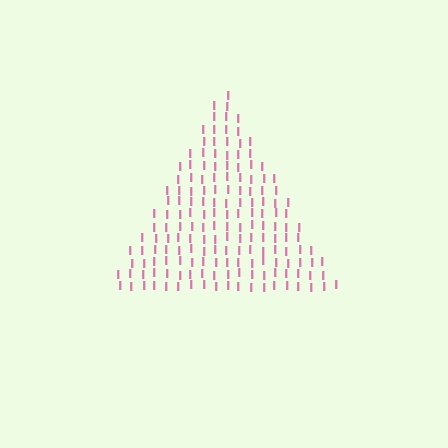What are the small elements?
The small elements are letter I's.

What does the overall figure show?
The overall figure shows a triangle.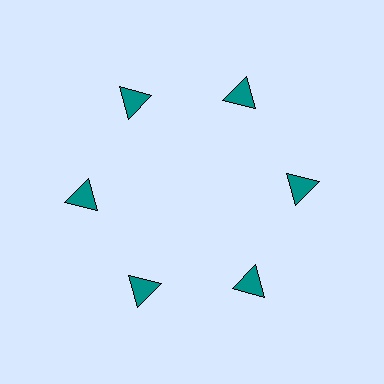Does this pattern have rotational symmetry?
Yes, this pattern has 6-fold rotational symmetry. It looks the same after rotating 60 degrees around the center.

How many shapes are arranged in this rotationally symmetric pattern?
There are 6 shapes, arranged in 6 groups of 1.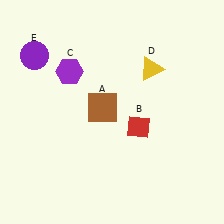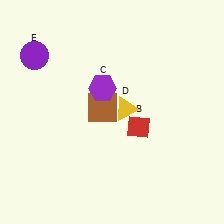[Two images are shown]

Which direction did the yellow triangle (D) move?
The yellow triangle (D) moved down.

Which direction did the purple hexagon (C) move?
The purple hexagon (C) moved right.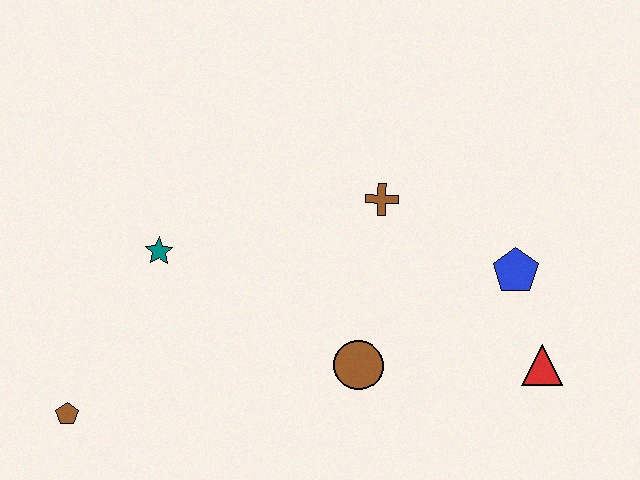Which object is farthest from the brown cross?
The brown pentagon is farthest from the brown cross.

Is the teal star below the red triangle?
No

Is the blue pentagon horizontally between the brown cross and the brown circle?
No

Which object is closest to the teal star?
The brown pentagon is closest to the teal star.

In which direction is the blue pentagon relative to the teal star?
The blue pentagon is to the right of the teal star.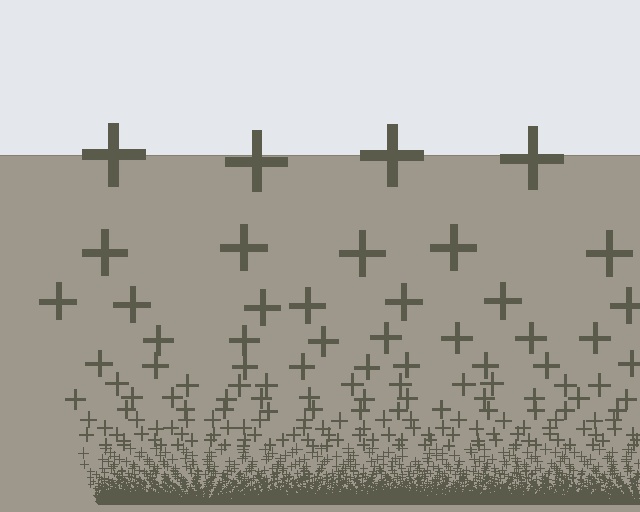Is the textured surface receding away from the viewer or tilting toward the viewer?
The surface appears to tilt toward the viewer. Texture elements get larger and sparser toward the top.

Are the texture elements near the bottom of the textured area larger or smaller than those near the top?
Smaller. The gradient is inverted — elements near the bottom are smaller and denser.